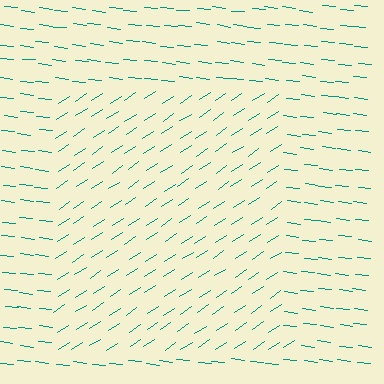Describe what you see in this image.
The image is filled with small teal line segments. A rectangle region in the image has lines oriented differently from the surrounding lines, creating a visible texture boundary.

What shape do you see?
I see a rectangle.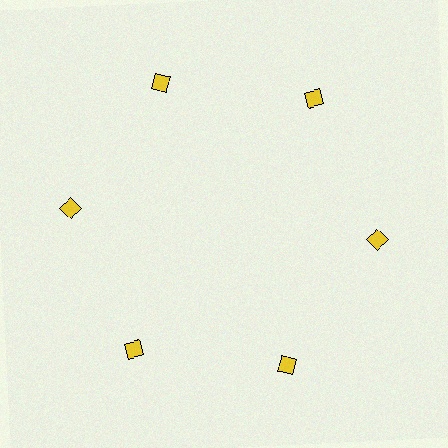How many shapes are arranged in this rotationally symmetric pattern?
There are 6 shapes, arranged in 6 groups of 1.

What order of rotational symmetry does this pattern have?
This pattern has 6-fold rotational symmetry.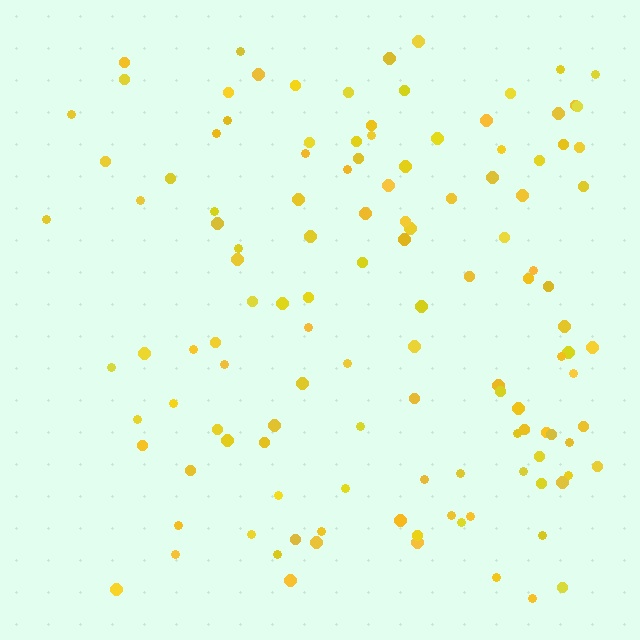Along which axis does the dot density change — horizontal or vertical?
Horizontal.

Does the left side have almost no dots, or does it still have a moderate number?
Still a moderate number, just noticeably fewer than the right.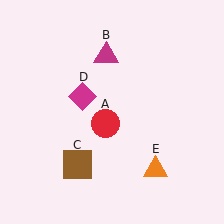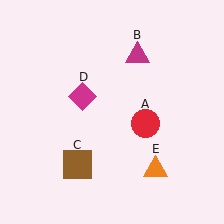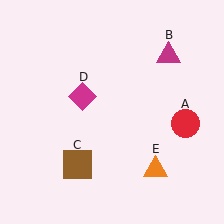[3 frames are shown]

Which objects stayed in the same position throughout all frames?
Brown square (object C) and magenta diamond (object D) and orange triangle (object E) remained stationary.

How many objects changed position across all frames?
2 objects changed position: red circle (object A), magenta triangle (object B).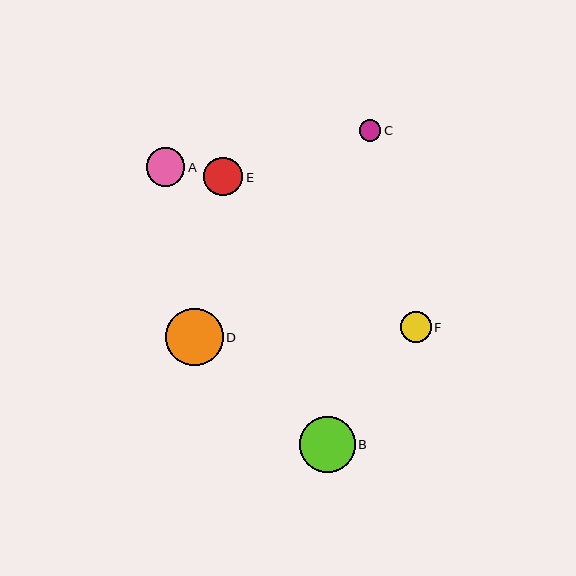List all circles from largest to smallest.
From largest to smallest: D, B, A, E, F, C.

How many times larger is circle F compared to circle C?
Circle F is approximately 1.5 times the size of circle C.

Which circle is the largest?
Circle D is the largest with a size of approximately 57 pixels.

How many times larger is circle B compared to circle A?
Circle B is approximately 1.4 times the size of circle A.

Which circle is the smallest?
Circle C is the smallest with a size of approximately 21 pixels.